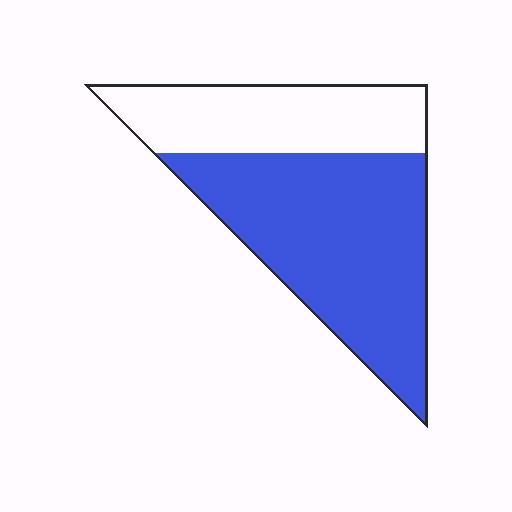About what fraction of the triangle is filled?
About five eighths (5/8).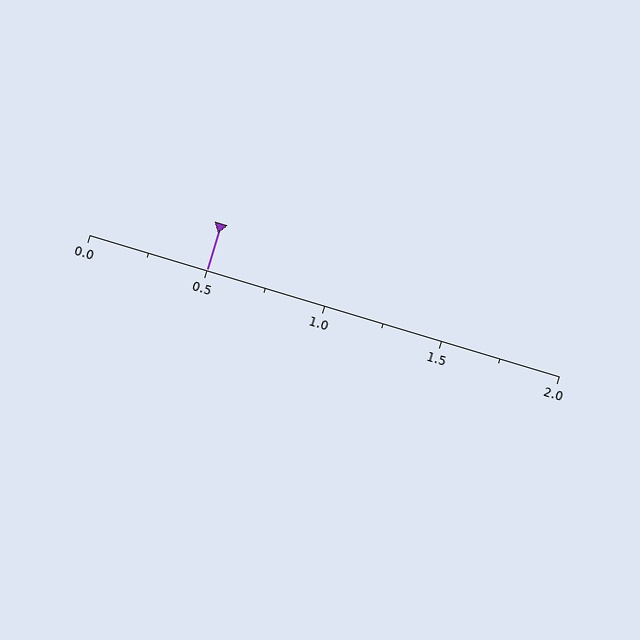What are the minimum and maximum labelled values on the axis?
The axis runs from 0.0 to 2.0.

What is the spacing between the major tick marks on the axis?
The major ticks are spaced 0.5 apart.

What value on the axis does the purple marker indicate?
The marker indicates approximately 0.5.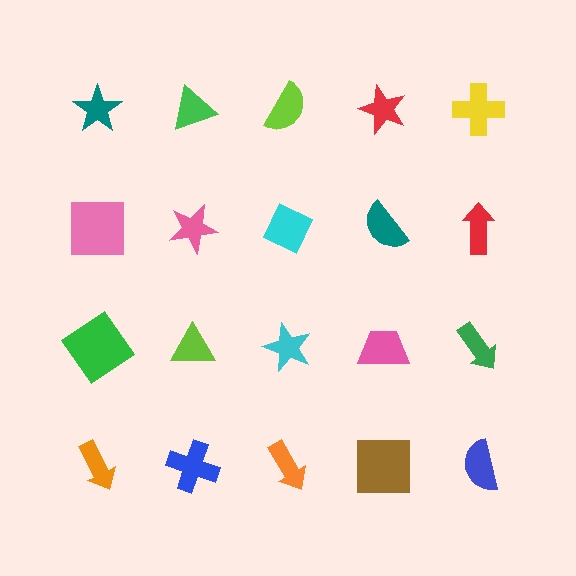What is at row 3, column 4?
A pink trapezoid.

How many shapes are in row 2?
5 shapes.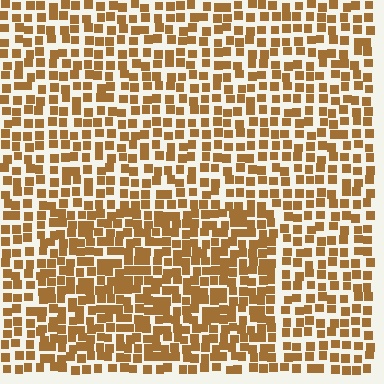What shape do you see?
I see a rectangle.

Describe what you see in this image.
The image contains small brown elements arranged at two different densities. A rectangle-shaped region is visible where the elements are more densely packed than the surrounding area.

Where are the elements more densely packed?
The elements are more densely packed inside the rectangle boundary.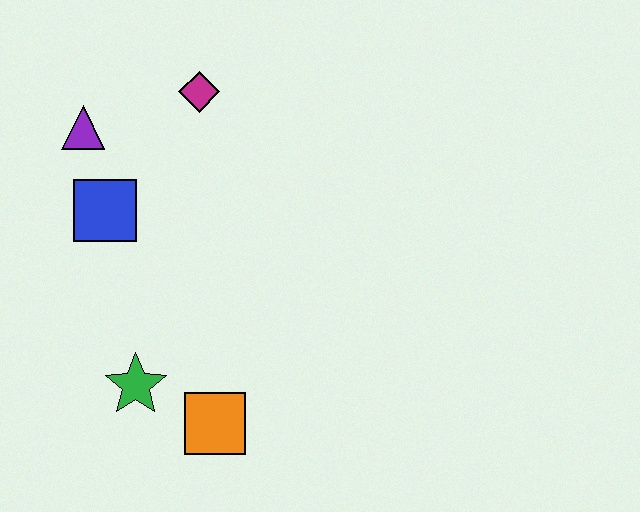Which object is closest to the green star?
The orange square is closest to the green star.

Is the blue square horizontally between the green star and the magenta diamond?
No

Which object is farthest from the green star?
The magenta diamond is farthest from the green star.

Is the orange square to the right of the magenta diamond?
Yes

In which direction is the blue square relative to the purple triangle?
The blue square is below the purple triangle.